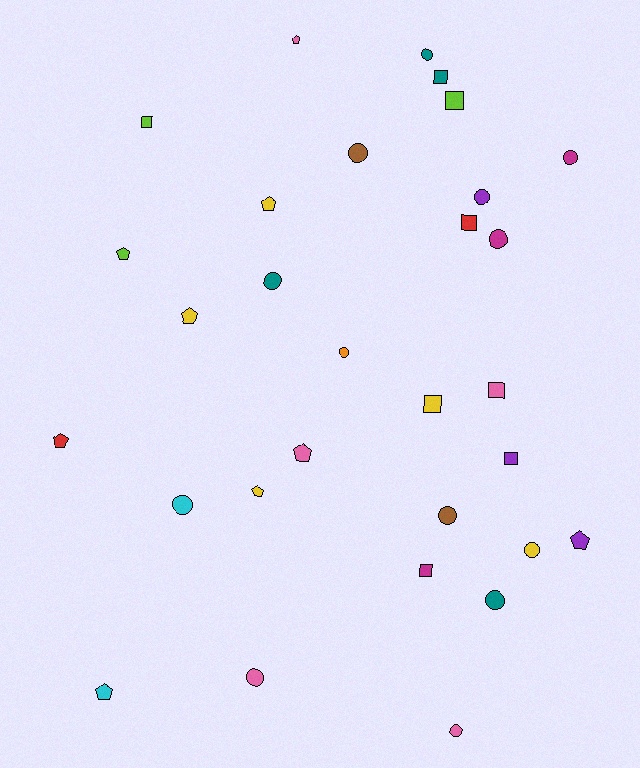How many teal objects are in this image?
There are 4 teal objects.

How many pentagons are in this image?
There are 9 pentagons.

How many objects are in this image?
There are 30 objects.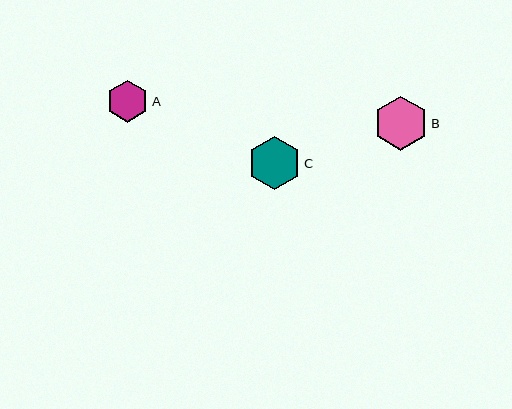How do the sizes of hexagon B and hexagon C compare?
Hexagon B and hexagon C are approximately the same size.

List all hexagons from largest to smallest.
From largest to smallest: B, C, A.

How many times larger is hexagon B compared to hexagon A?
Hexagon B is approximately 1.3 times the size of hexagon A.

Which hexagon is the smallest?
Hexagon A is the smallest with a size of approximately 42 pixels.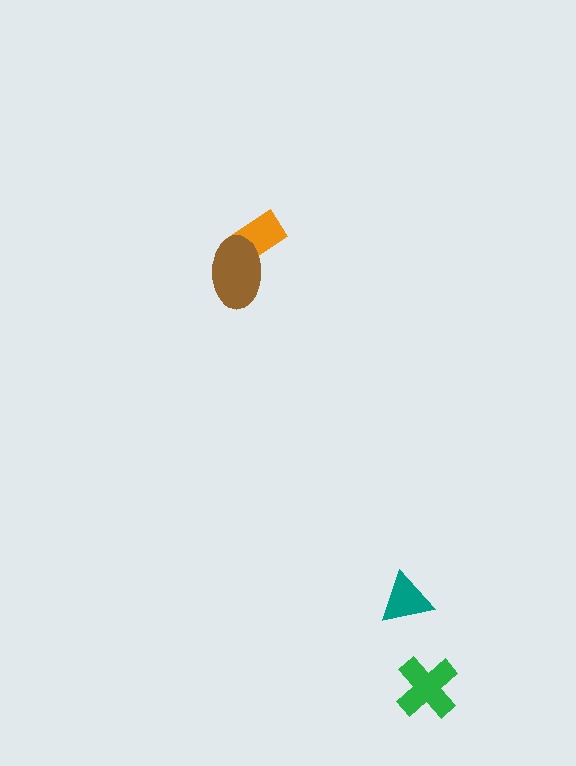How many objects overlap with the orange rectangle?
1 object overlaps with the orange rectangle.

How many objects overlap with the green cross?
0 objects overlap with the green cross.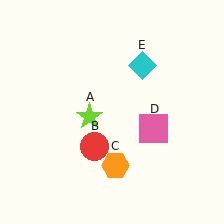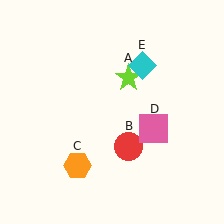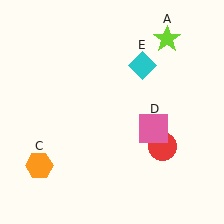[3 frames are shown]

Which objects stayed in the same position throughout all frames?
Pink square (object D) and cyan diamond (object E) remained stationary.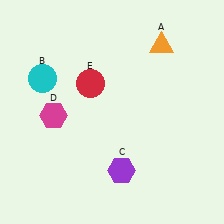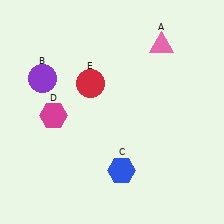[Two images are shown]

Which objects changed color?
A changed from orange to pink. B changed from cyan to purple. C changed from purple to blue.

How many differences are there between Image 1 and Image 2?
There are 3 differences between the two images.